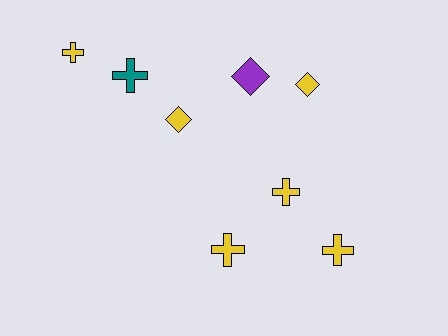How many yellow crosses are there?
There are 4 yellow crosses.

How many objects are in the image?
There are 8 objects.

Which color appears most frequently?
Yellow, with 6 objects.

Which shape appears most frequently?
Cross, with 5 objects.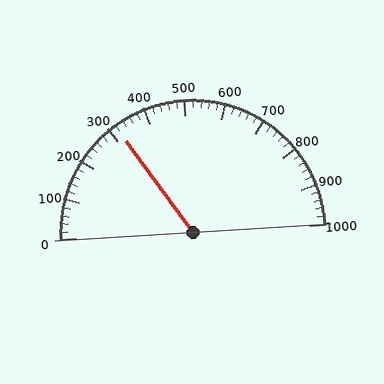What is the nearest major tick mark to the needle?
The nearest major tick mark is 300.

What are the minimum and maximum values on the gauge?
The gauge ranges from 0 to 1000.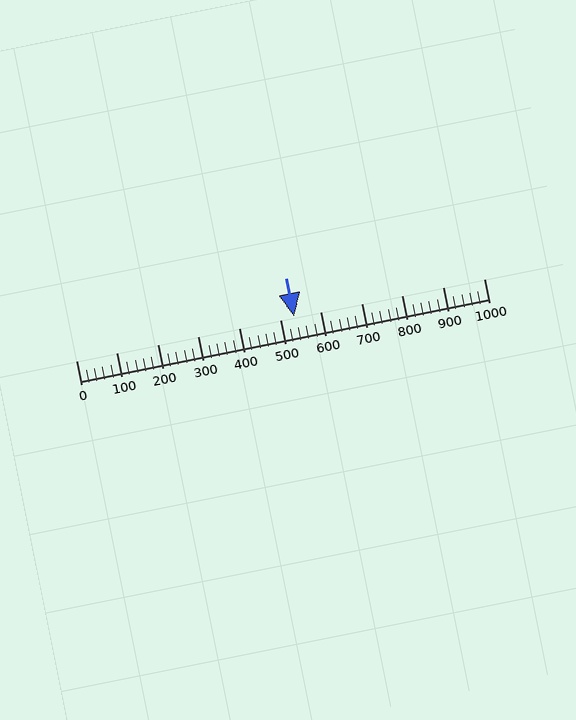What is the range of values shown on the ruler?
The ruler shows values from 0 to 1000.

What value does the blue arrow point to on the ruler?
The blue arrow points to approximately 535.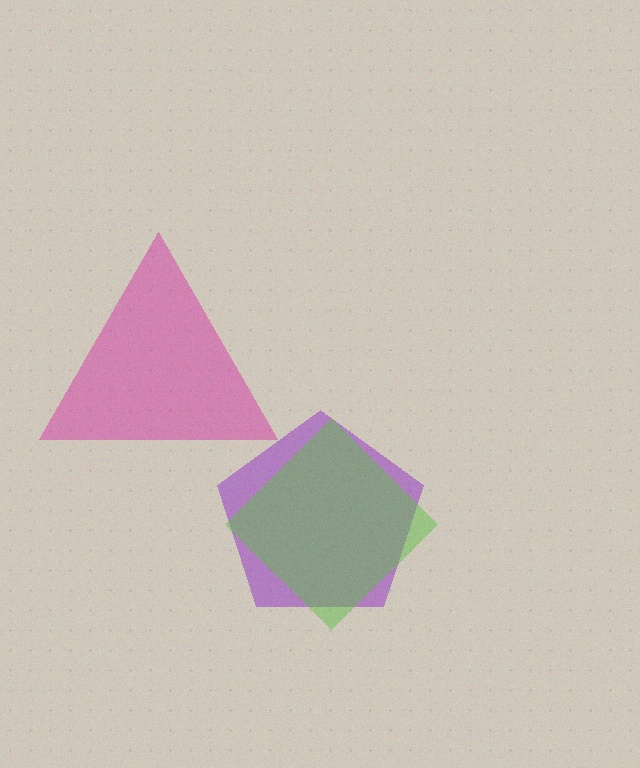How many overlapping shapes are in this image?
There are 3 overlapping shapes in the image.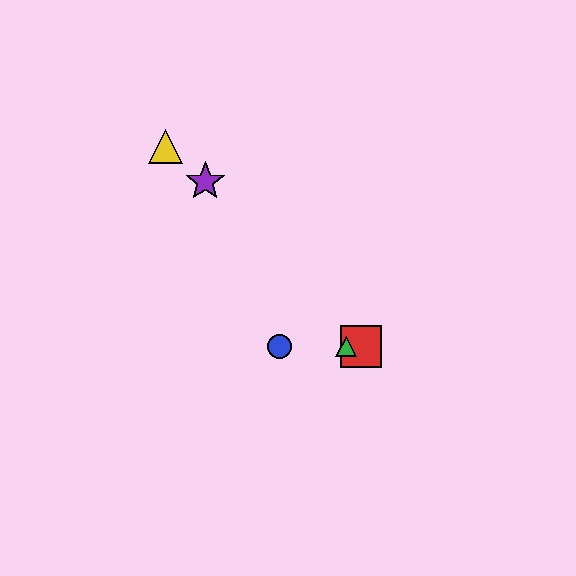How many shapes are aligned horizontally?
3 shapes (the red square, the blue circle, the green triangle) are aligned horizontally.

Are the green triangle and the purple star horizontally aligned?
No, the green triangle is at y≈347 and the purple star is at y≈182.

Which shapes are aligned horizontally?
The red square, the blue circle, the green triangle are aligned horizontally.